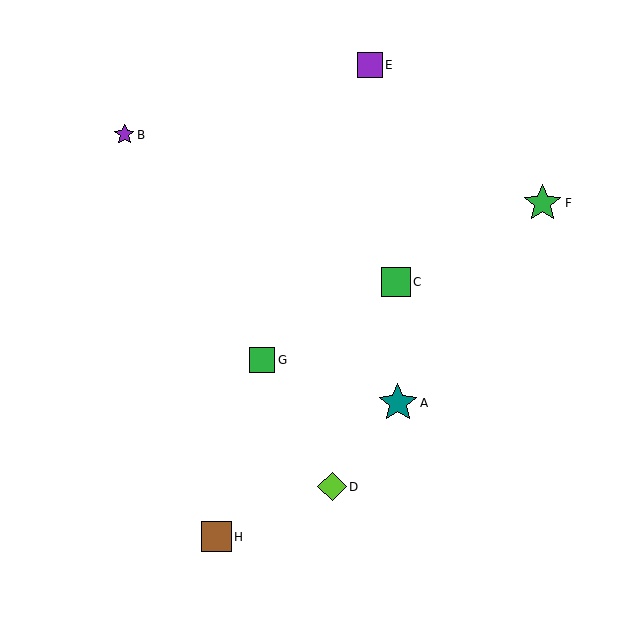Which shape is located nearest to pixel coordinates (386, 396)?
The teal star (labeled A) at (398, 403) is nearest to that location.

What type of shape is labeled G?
Shape G is a green square.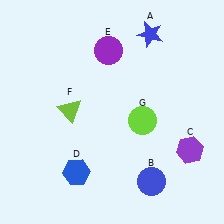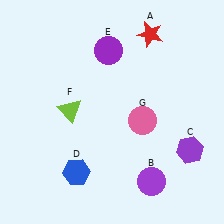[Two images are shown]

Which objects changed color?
A changed from blue to red. B changed from blue to purple. G changed from lime to pink.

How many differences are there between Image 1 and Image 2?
There are 3 differences between the two images.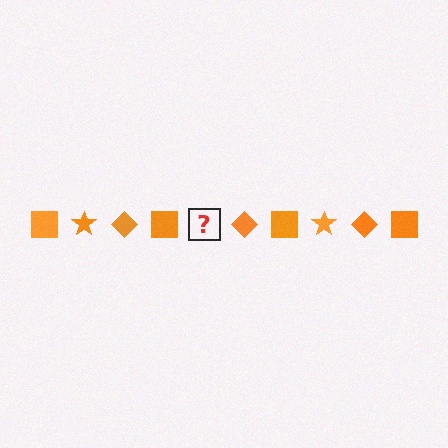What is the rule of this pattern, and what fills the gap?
The rule is that the pattern cycles through square, star, diamond shapes in orange. The gap should be filled with an orange star.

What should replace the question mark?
The question mark should be replaced with an orange star.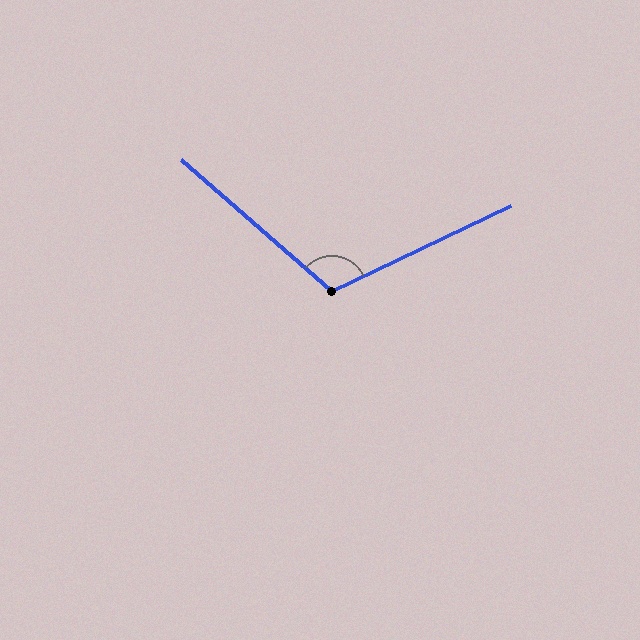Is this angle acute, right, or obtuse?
It is obtuse.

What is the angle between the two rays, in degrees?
Approximately 114 degrees.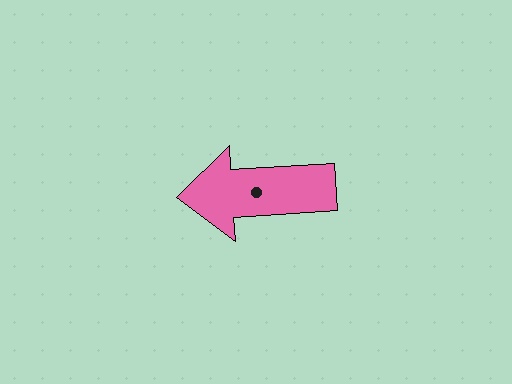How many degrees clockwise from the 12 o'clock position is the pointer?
Approximately 266 degrees.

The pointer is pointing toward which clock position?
Roughly 9 o'clock.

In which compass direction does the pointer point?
West.